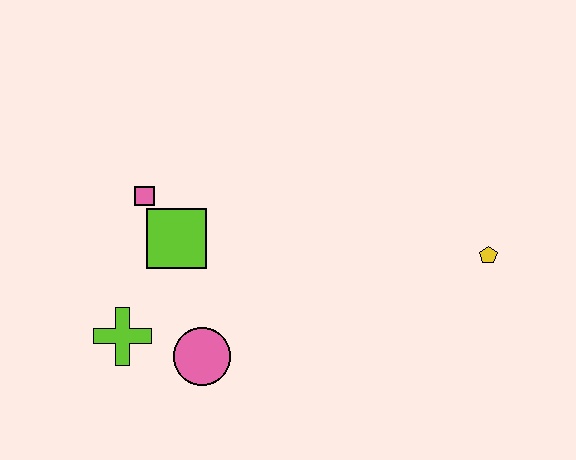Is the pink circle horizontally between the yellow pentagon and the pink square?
Yes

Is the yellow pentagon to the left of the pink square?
No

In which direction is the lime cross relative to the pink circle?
The lime cross is to the left of the pink circle.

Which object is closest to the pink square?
The lime square is closest to the pink square.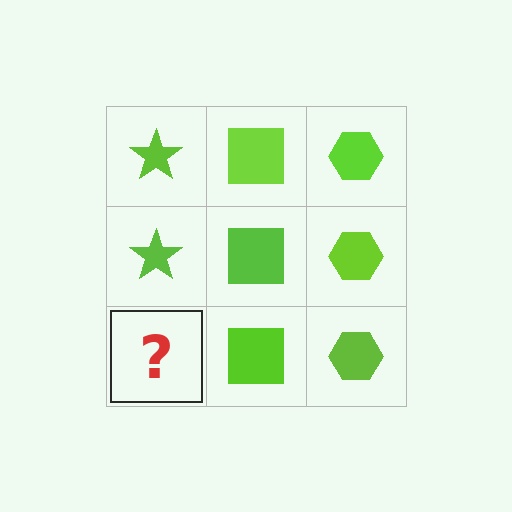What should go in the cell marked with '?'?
The missing cell should contain a lime star.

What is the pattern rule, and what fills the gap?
The rule is that each column has a consistent shape. The gap should be filled with a lime star.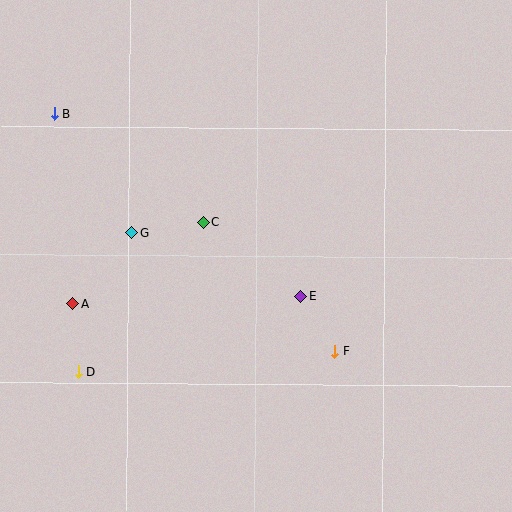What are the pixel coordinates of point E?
Point E is at (300, 296).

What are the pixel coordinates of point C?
Point C is at (204, 222).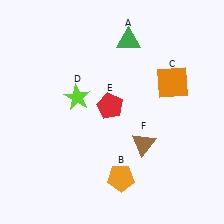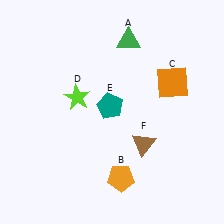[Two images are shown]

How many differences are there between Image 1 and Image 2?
There is 1 difference between the two images.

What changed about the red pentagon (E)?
In Image 1, E is red. In Image 2, it changed to teal.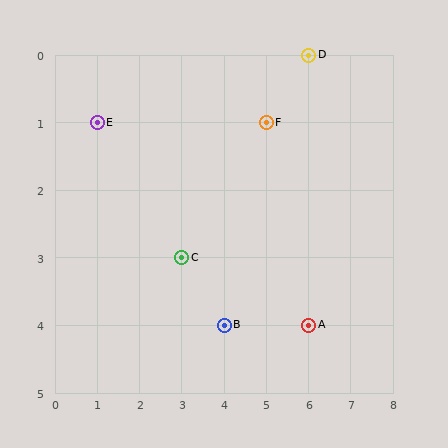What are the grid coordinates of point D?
Point D is at grid coordinates (6, 0).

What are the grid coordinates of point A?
Point A is at grid coordinates (6, 4).